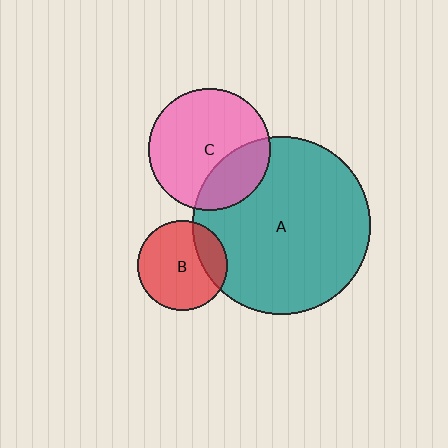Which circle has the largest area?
Circle A (teal).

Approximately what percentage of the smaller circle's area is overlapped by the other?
Approximately 30%.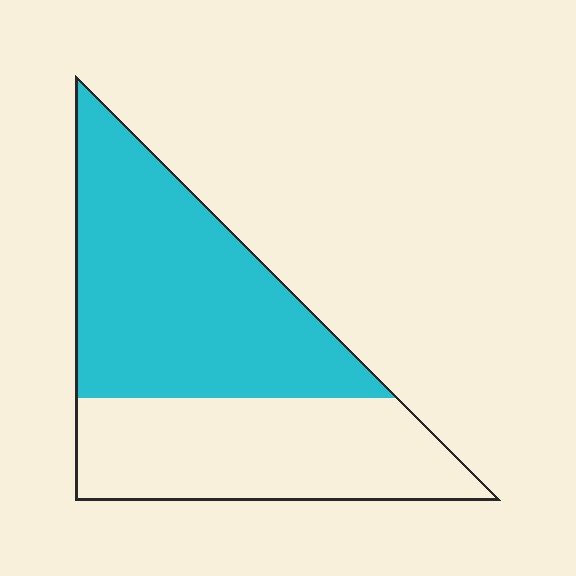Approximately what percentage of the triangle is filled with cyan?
Approximately 60%.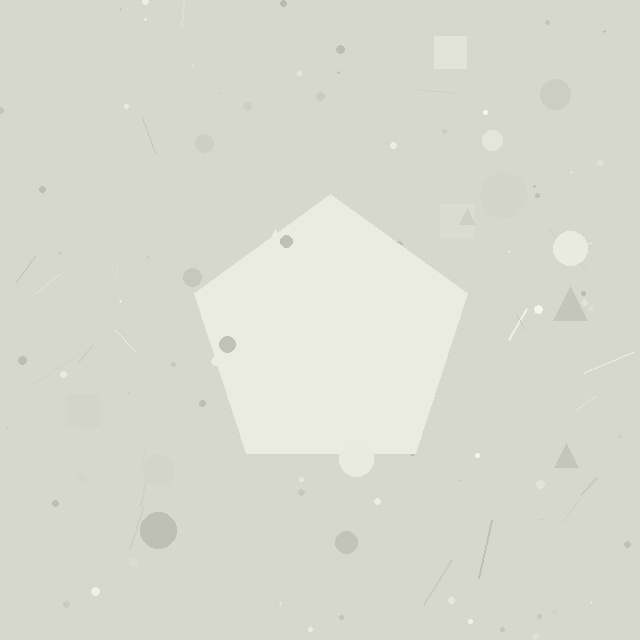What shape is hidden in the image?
A pentagon is hidden in the image.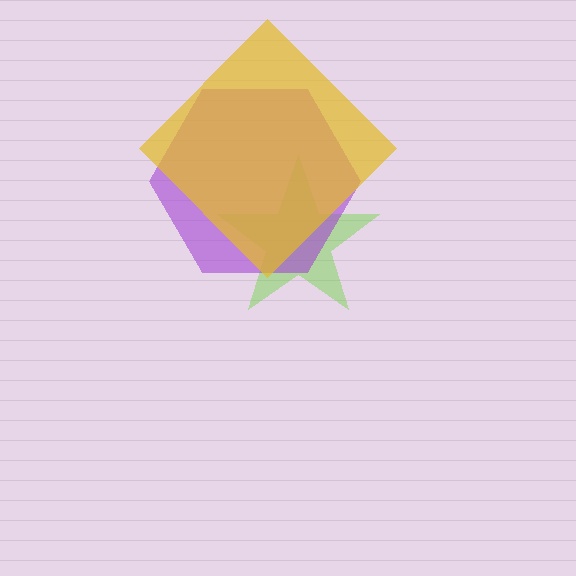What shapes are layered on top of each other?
The layered shapes are: a lime star, a purple hexagon, a yellow diamond.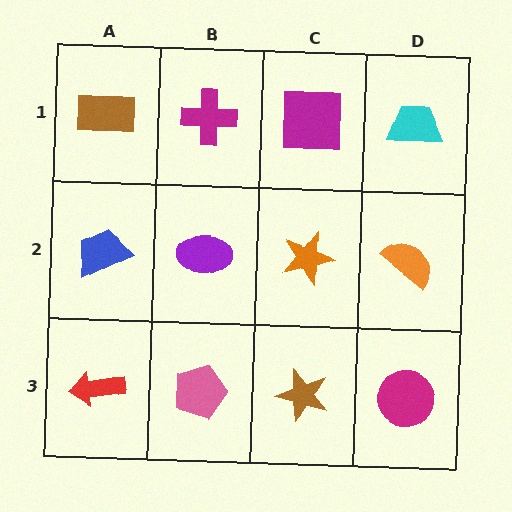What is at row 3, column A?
A red arrow.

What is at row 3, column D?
A magenta circle.